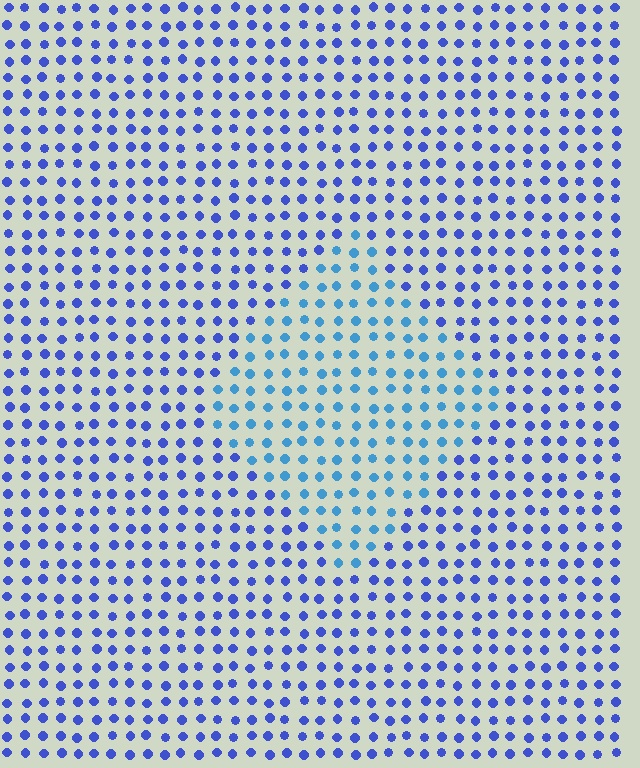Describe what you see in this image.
The image is filled with small blue elements in a uniform arrangement. A diamond-shaped region is visible where the elements are tinted to a slightly different hue, forming a subtle color boundary.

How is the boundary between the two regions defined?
The boundary is defined purely by a slight shift in hue (about 31 degrees). Spacing, size, and orientation are identical on both sides.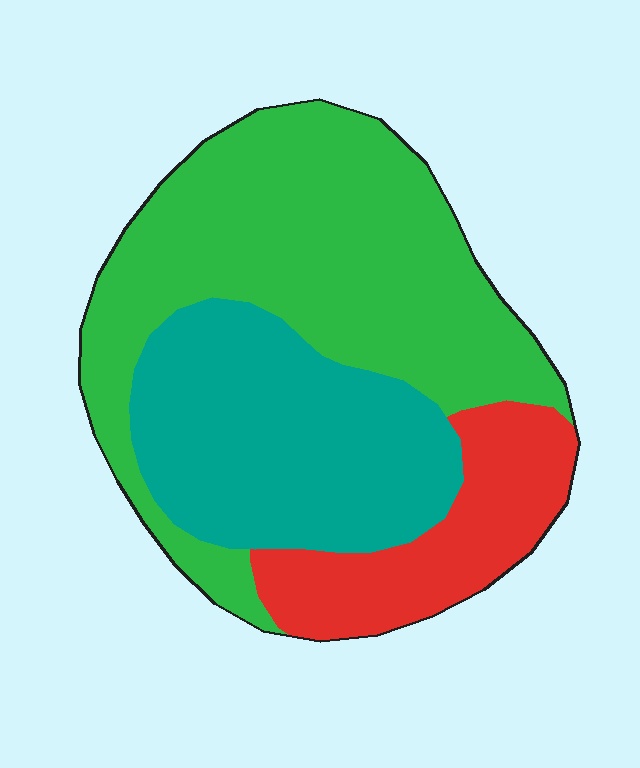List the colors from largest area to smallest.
From largest to smallest: green, teal, red.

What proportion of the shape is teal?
Teal takes up between a sixth and a third of the shape.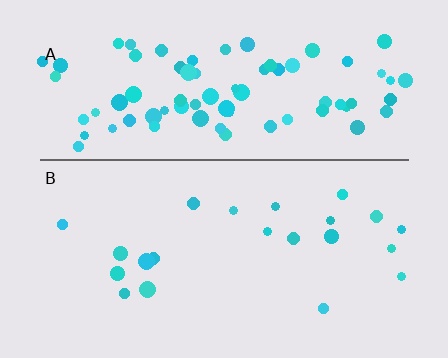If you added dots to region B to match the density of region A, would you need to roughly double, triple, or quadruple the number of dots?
Approximately quadruple.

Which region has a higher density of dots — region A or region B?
A (the top).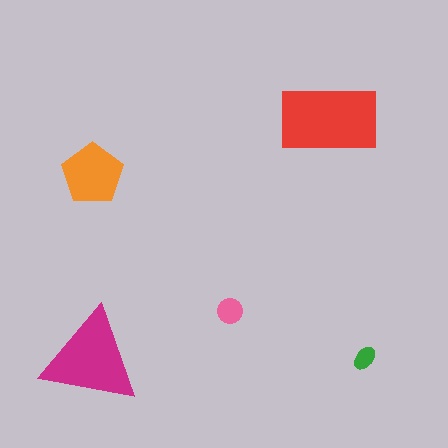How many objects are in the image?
There are 5 objects in the image.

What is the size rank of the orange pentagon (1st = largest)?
3rd.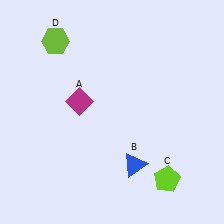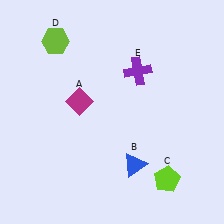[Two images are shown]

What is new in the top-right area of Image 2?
A purple cross (E) was added in the top-right area of Image 2.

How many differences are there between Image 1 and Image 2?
There is 1 difference between the two images.